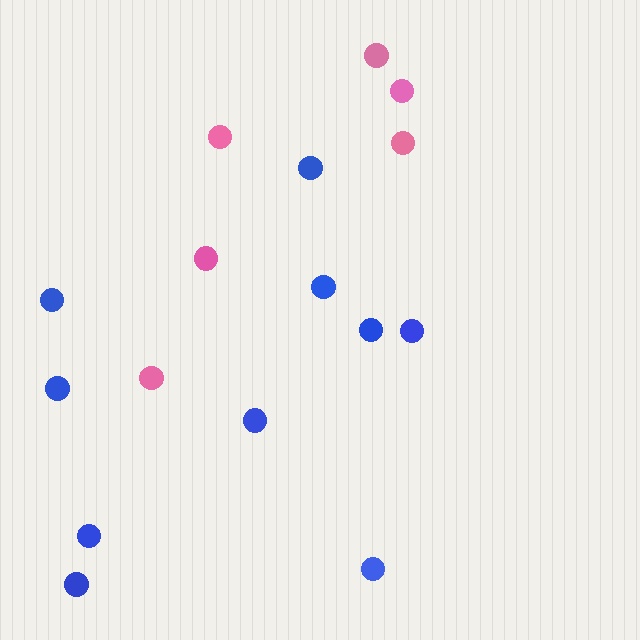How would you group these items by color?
There are 2 groups: one group of blue circles (10) and one group of pink circles (6).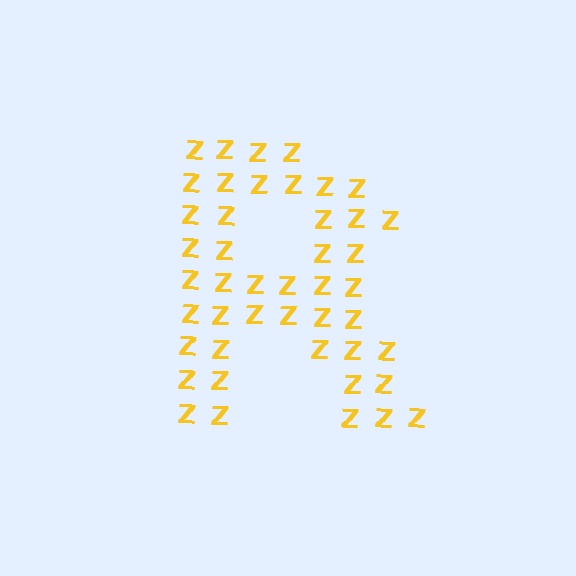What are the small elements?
The small elements are letter Z's.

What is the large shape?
The large shape is the letter R.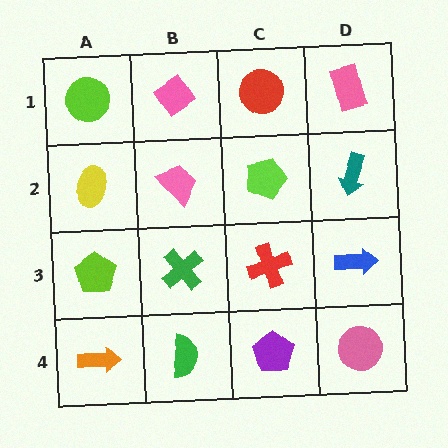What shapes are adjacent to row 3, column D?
A teal arrow (row 2, column D), a pink circle (row 4, column D), a red cross (row 3, column C).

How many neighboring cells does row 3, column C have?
4.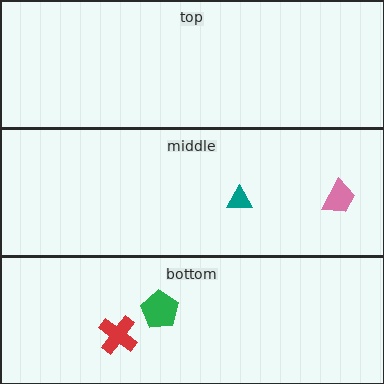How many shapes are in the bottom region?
2.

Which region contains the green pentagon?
The bottom region.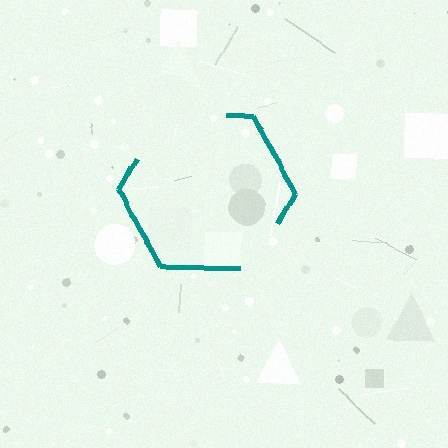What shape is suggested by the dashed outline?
The dashed outline suggests a hexagon.